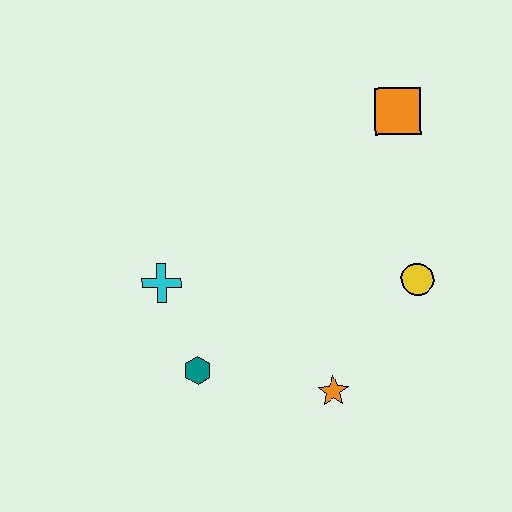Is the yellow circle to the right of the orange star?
Yes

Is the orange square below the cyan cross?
No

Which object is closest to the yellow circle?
The orange star is closest to the yellow circle.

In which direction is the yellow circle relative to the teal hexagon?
The yellow circle is to the right of the teal hexagon.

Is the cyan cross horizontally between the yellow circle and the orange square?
No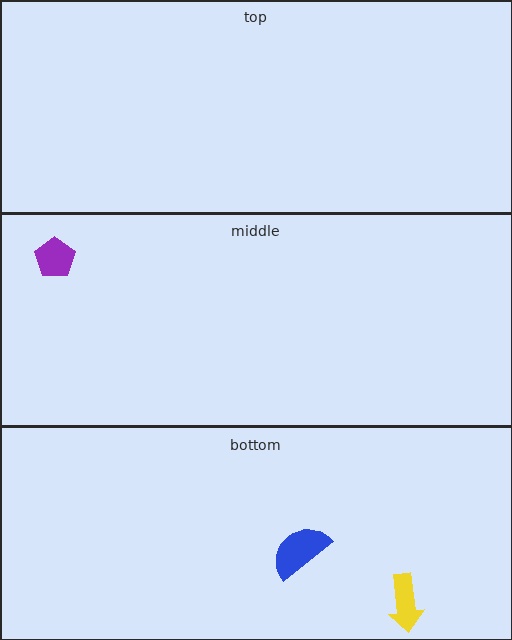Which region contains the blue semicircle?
The bottom region.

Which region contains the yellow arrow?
The bottom region.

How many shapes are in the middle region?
1.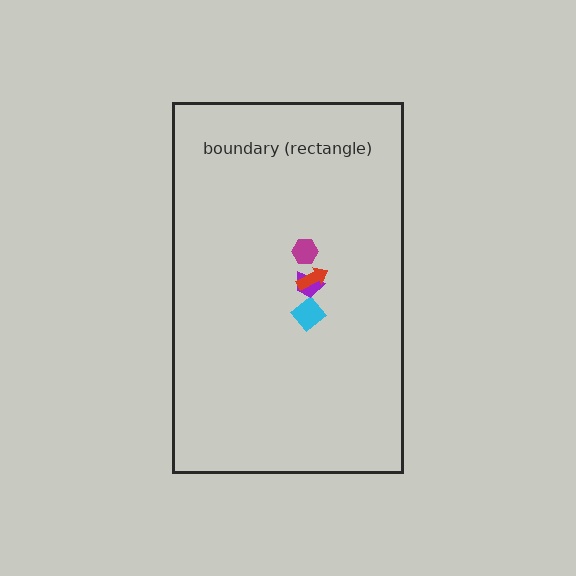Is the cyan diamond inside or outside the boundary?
Inside.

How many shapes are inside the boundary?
4 inside, 0 outside.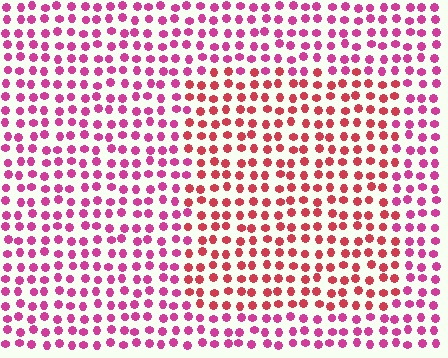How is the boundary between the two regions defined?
The boundary is defined purely by a slight shift in hue (about 31 degrees). Spacing, size, and orientation are identical on both sides.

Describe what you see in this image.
The image is filled with small magenta elements in a uniform arrangement. A rectangle-shaped region is visible where the elements are tinted to a slightly different hue, forming a subtle color boundary.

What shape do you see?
I see a rectangle.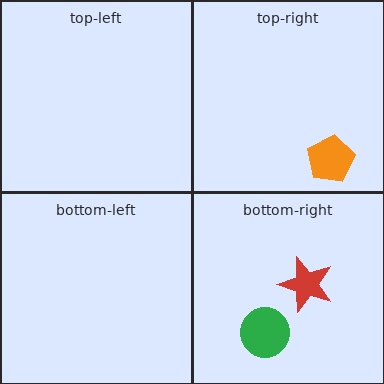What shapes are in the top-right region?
The orange pentagon.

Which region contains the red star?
The bottom-right region.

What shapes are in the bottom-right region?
The green circle, the red star.